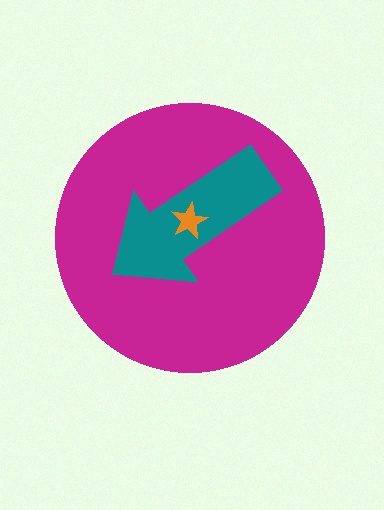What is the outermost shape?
The magenta circle.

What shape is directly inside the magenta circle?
The teal arrow.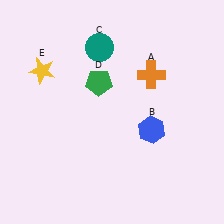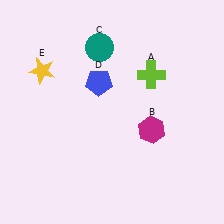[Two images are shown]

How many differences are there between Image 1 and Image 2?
There are 3 differences between the two images.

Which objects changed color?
A changed from orange to lime. B changed from blue to magenta. D changed from green to blue.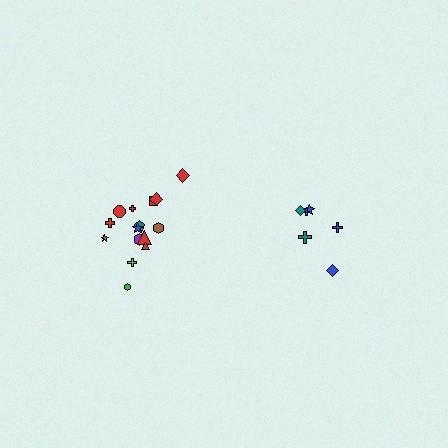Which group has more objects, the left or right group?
The left group.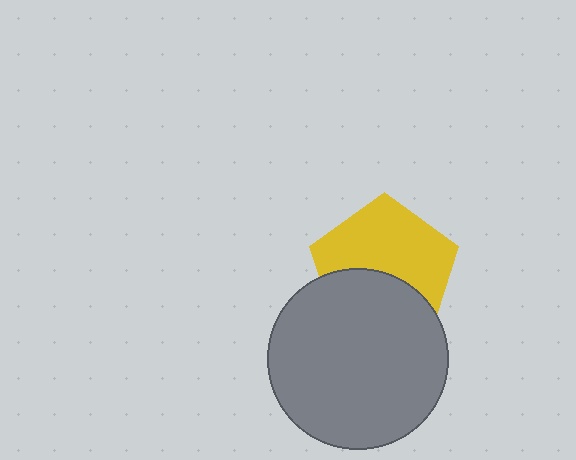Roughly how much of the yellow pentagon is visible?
About half of it is visible (roughly 59%).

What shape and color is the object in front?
The object in front is a gray circle.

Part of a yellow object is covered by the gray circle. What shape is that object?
It is a pentagon.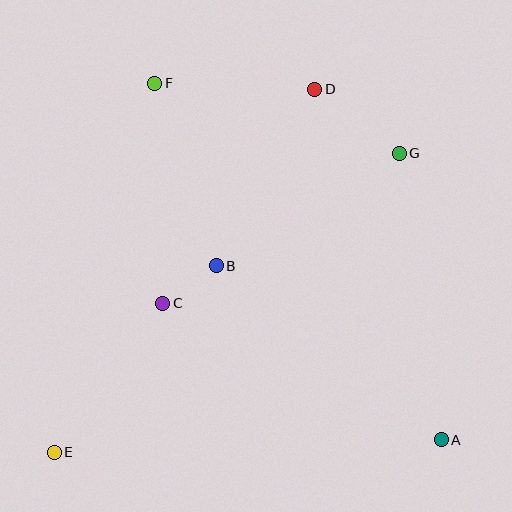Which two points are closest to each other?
Points B and C are closest to each other.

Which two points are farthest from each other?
Points A and F are farthest from each other.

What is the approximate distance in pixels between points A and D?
The distance between A and D is approximately 372 pixels.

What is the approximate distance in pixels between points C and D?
The distance between C and D is approximately 263 pixels.